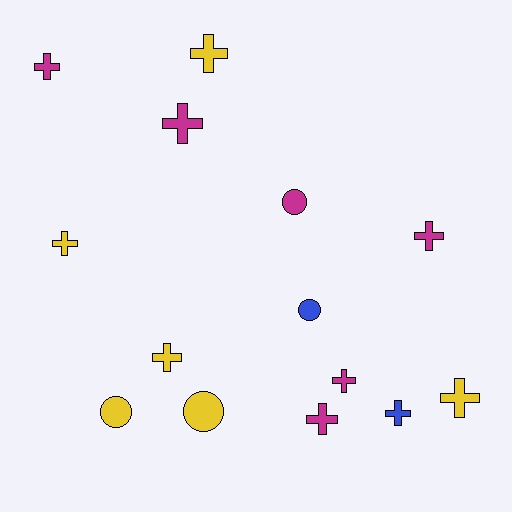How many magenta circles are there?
There is 1 magenta circle.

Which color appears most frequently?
Yellow, with 6 objects.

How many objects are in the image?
There are 14 objects.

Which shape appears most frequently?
Cross, with 10 objects.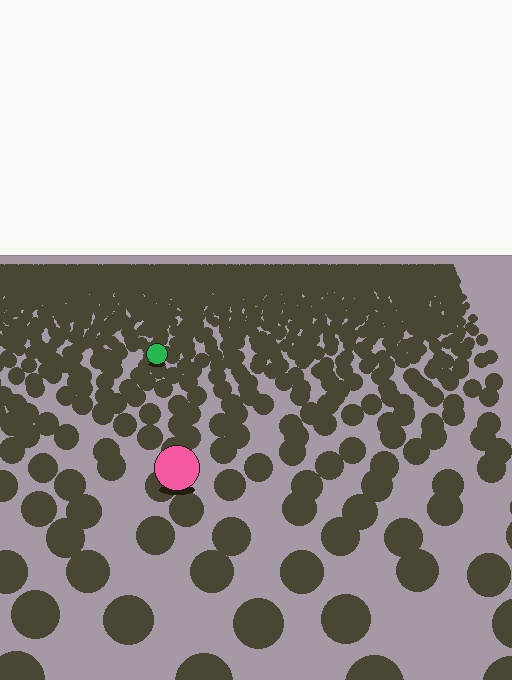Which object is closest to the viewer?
The pink circle is closest. The texture marks near it are larger and more spread out.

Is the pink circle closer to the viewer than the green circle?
Yes. The pink circle is closer — you can tell from the texture gradient: the ground texture is coarser near it.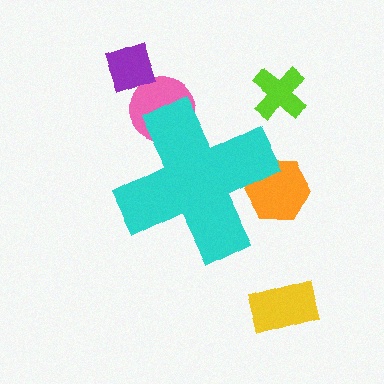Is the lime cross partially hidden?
No, the lime cross is fully visible.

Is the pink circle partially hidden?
Yes, the pink circle is partially hidden behind the cyan cross.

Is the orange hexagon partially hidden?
Yes, the orange hexagon is partially hidden behind the cyan cross.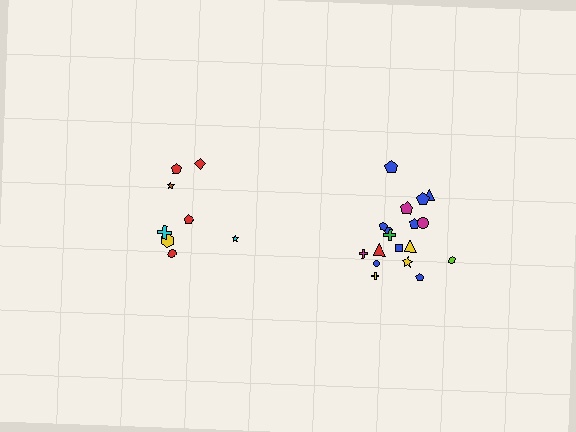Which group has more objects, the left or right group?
The right group.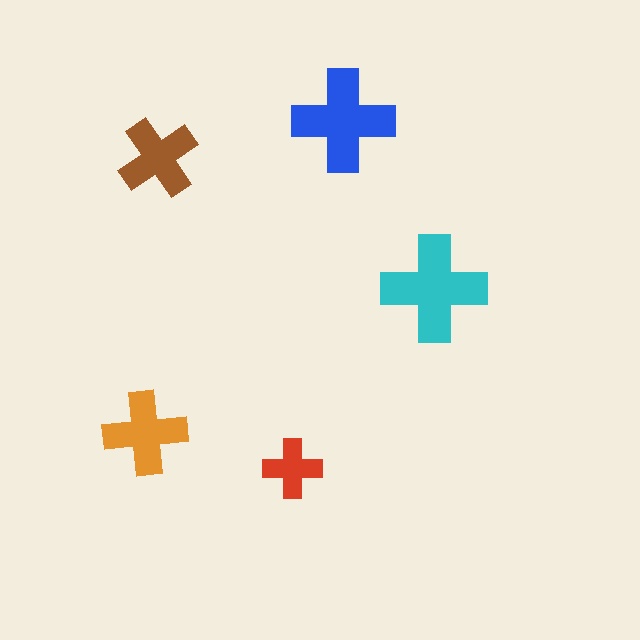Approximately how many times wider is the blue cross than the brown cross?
About 1.5 times wider.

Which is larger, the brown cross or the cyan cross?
The cyan one.